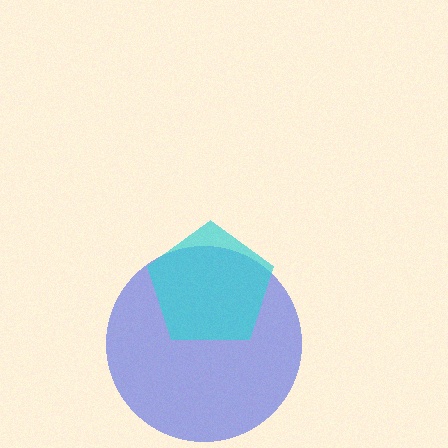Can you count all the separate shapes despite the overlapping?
Yes, there are 2 separate shapes.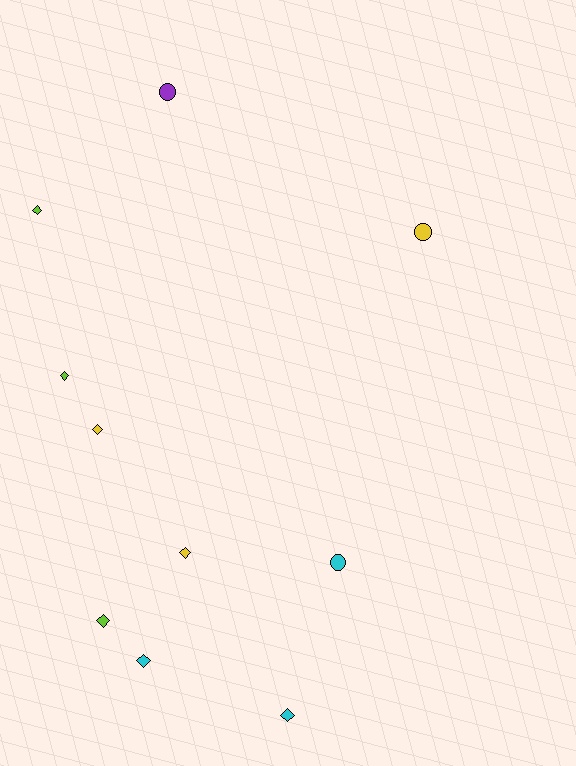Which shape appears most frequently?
Diamond, with 7 objects.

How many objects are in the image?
There are 10 objects.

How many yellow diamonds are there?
There are 2 yellow diamonds.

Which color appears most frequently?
Cyan, with 3 objects.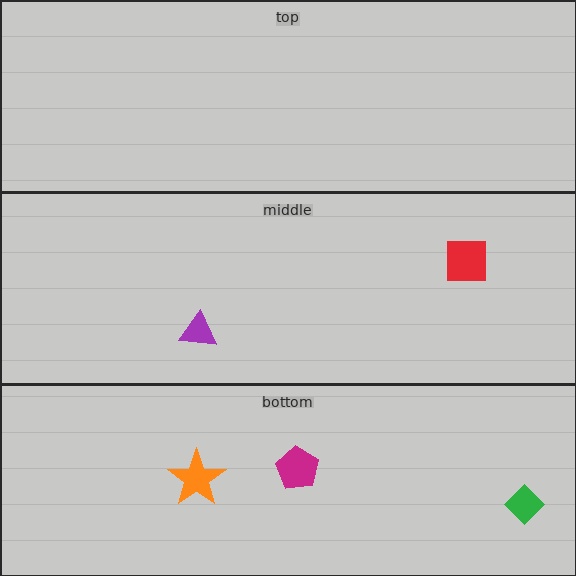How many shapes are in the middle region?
2.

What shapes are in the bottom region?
The magenta pentagon, the green diamond, the orange star.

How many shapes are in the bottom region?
3.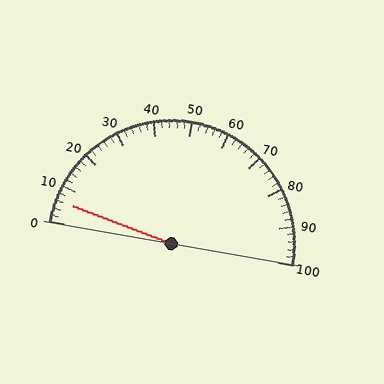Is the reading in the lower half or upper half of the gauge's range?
The reading is in the lower half of the range (0 to 100).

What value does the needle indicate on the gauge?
The needle indicates approximately 6.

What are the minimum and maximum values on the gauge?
The gauge ranges from 0 to 100.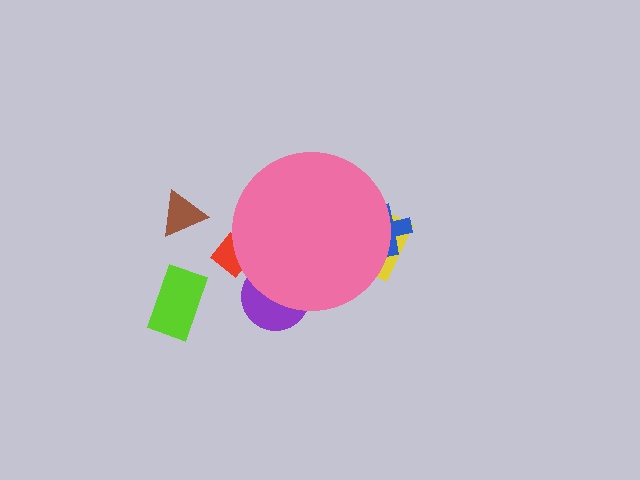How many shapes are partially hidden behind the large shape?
4 shapes are partially hidden.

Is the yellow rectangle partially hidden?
Yes, the yellow rectangle is partially hidden behind the pink circle.